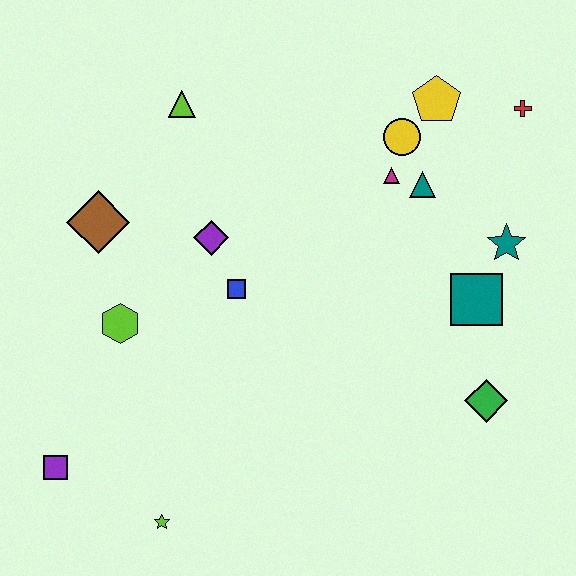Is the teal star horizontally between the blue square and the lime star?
No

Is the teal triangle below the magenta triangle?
Yes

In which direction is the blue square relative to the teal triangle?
The blue square is to the left of the teal triangle.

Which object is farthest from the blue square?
The red cross is farthest from the blue square.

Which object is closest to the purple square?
The lime star is closest to the purple square.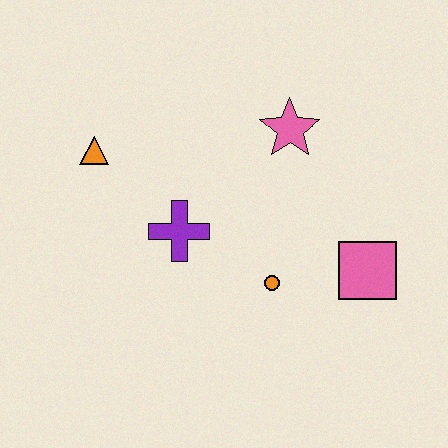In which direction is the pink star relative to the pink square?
The pink star is above the pink square.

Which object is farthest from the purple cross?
The pink square is farthest from the purple cross.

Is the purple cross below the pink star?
Yes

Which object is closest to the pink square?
The orange circle is closest to the pink square.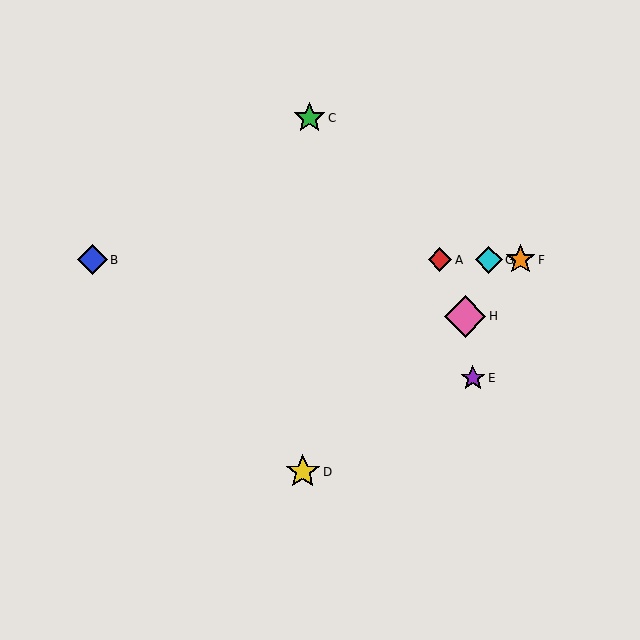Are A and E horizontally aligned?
No, A is at y≈260 and E is at y≈378.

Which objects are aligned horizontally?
Objects A, B, F, G are aligned horizontally.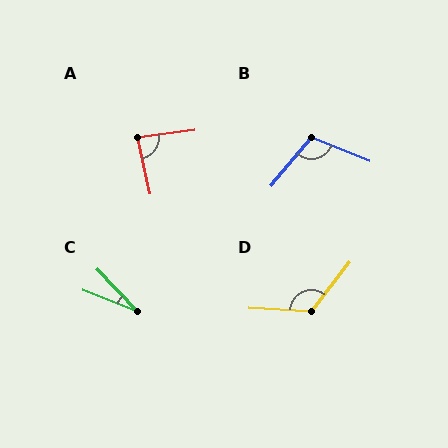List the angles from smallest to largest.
C (24°), A (85°), B (108°), D (125°).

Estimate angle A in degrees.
Approximately 85 degrees.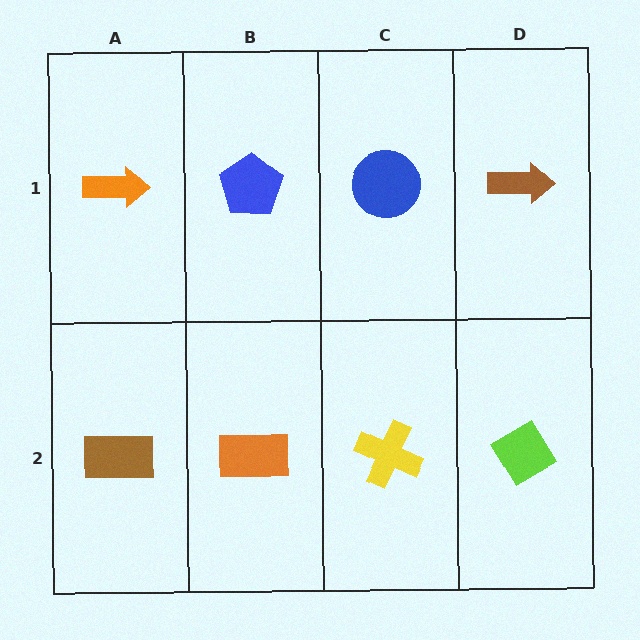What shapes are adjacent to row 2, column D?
A brown arrow (row 1, column D), a yellow cross (row 2, column C).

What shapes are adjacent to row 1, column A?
A brown rectangle (row 2, column A), a blue pentagon (row 1, column B).